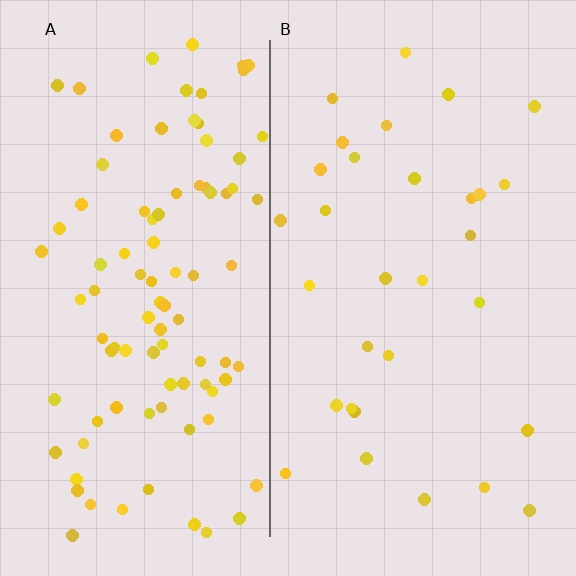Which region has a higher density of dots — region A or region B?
A (the left).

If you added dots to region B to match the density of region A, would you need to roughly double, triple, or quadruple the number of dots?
Approximately triple.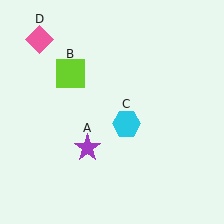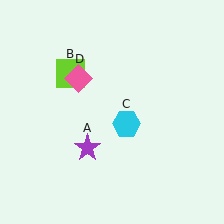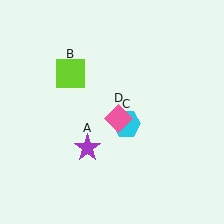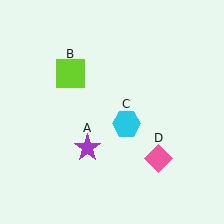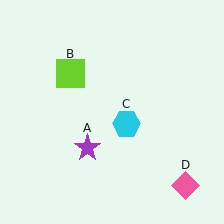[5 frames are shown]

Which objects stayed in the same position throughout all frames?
Purple star (object A) and lime square (object B) and cyan hexagon (object C) remained stationary.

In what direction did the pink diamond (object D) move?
The pink diamond (object D) moved down and to the right.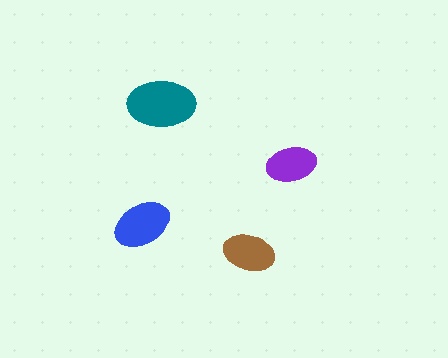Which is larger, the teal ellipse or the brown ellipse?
The teal one.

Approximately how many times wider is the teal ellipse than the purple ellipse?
About 1.5 times wider.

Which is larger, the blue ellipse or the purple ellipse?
The blue one.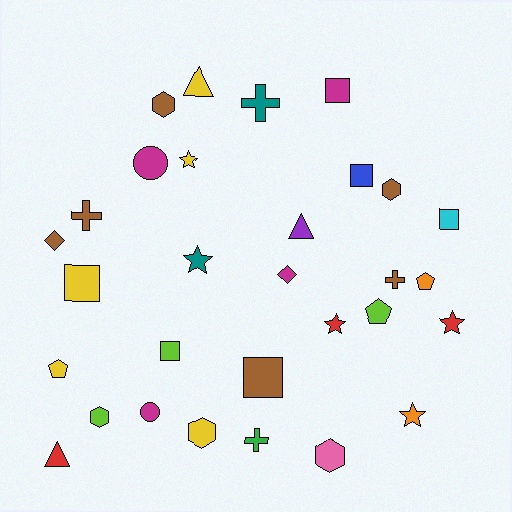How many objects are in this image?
There are 30 objects.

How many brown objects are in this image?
There are 6 brown objects.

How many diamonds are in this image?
There are 2 diamonds.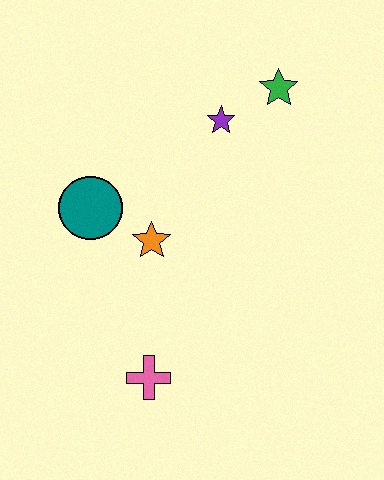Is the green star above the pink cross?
Yes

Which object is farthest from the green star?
The pink cross is farthest from the green star.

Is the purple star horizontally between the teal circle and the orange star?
No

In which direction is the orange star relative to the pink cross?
The orange star is above the pink cross.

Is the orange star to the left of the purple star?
Yes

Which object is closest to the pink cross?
The orange star is closest to the pink cross.